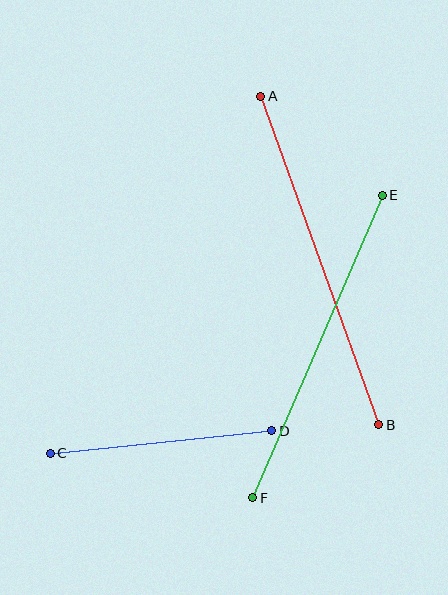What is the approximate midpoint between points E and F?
The midpoint is at approximately (318, 347) pixels.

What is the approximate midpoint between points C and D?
The midpoint is at approximately (161, 442) pixels.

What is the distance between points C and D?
The distance is approximately 223 pixels.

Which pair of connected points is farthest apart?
Points A and B are farthest apart.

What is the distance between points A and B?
The distance is approximately 349 pixels.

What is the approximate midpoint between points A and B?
The midpoint is at approximately (320, 260) pixels.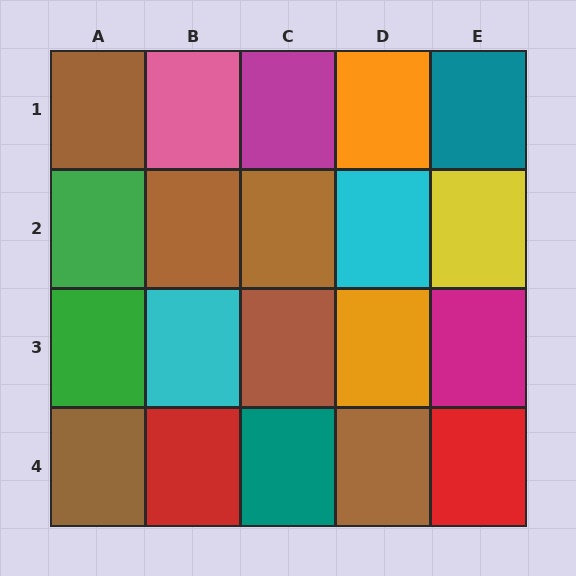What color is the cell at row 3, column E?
Magenta.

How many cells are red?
2 cells are red.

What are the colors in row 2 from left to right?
Green, brown, brown, cyan, yellow.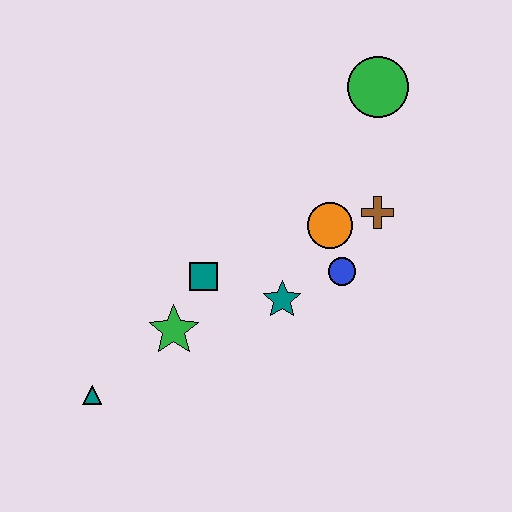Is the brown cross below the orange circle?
No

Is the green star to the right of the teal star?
No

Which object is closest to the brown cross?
The orange circle is closest to the brown cross.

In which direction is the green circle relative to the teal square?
The green circle is above the teal square.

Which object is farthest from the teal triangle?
The green circle is farthest from the teal triangle.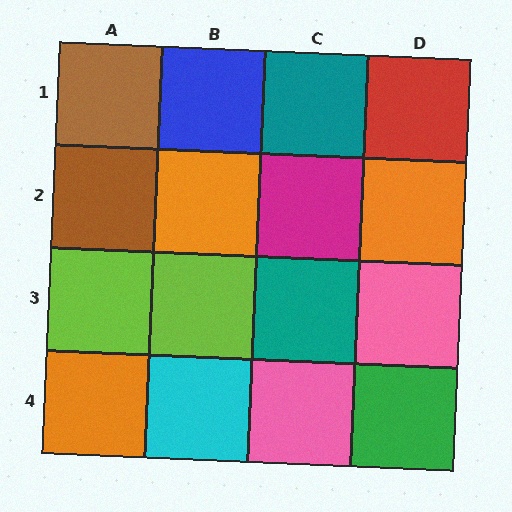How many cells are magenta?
1 cell is magenta.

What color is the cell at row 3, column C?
Teal.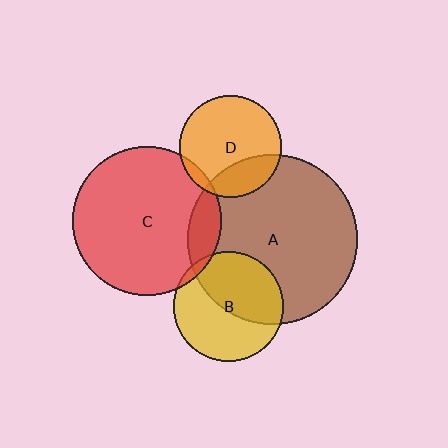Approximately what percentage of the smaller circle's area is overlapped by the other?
Approximately 10%.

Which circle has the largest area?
Circle A (brown).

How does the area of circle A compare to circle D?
Approximately 2.8 times.